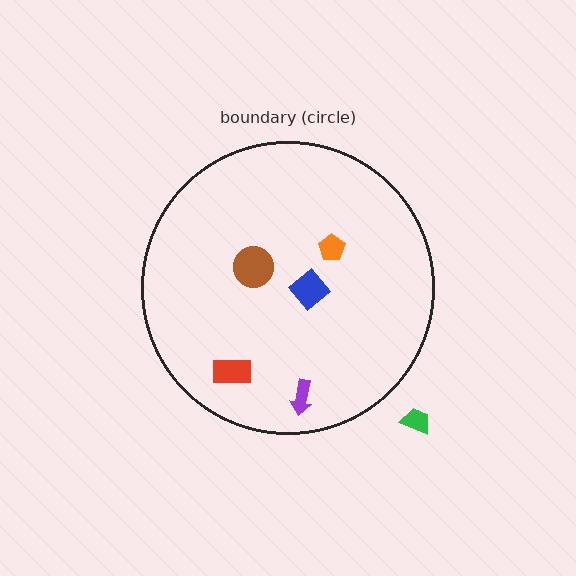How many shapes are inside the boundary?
5 inside, 1 outside.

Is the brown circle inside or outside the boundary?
Inside.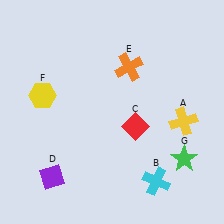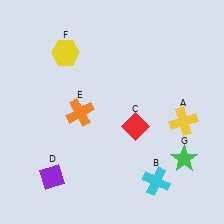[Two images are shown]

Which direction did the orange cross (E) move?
The orange cross (E) moved left.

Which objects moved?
The objects that moved are: the orange cross (E), the yellow hexagon (F).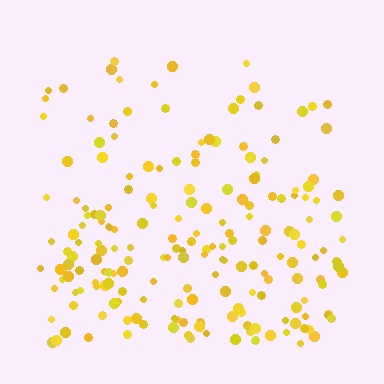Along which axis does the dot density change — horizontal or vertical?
Vertical.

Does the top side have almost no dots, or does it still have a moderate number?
Still a moderate number, just noticeably fewer than the bottom.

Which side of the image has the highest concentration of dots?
The bottom.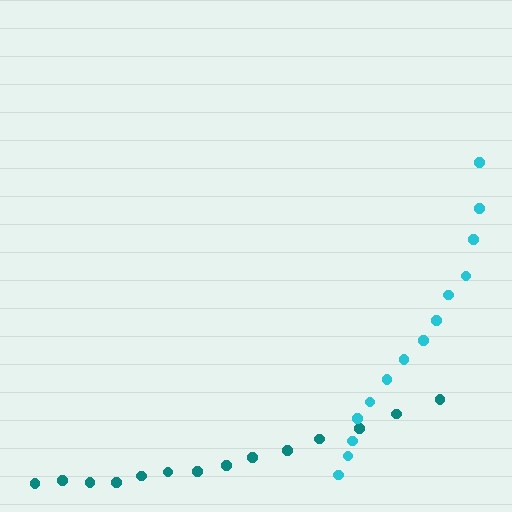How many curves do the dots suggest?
There are 2 distinct paths.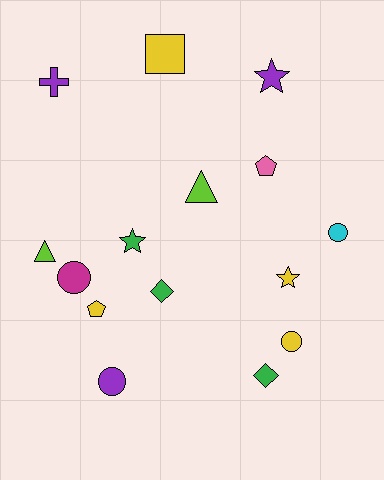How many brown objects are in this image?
There are no brown objects.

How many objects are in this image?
There are 15 objects.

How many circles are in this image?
There are 4 circles.